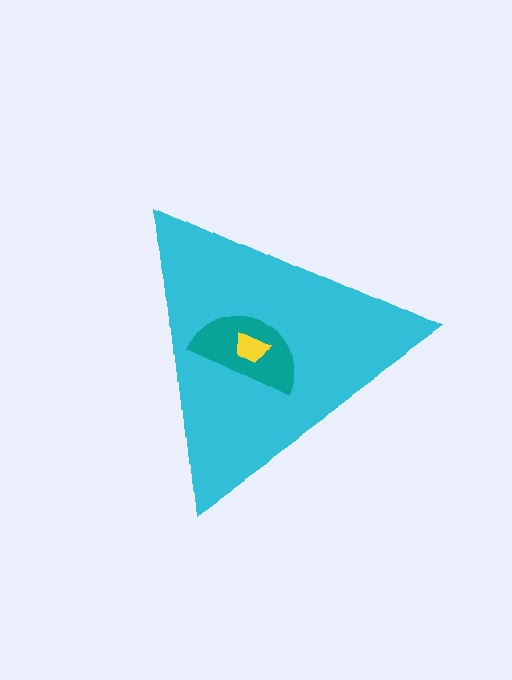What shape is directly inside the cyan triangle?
The teal semicircle.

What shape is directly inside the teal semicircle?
The yellow trapezoid.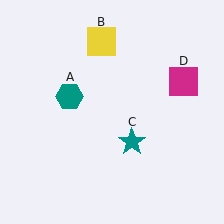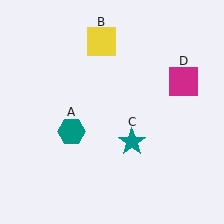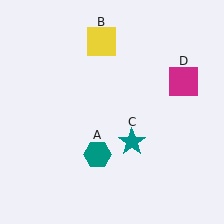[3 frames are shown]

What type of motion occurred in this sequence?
The teal hexagon (object A) rotated counterclockwise around the center of the scene.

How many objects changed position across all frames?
1 object changed position: teal hexagon (object A).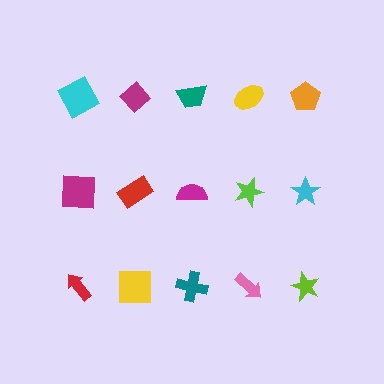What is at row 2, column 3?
A magenta semicircle.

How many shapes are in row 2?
5 shapes.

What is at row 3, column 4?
A pink arrow.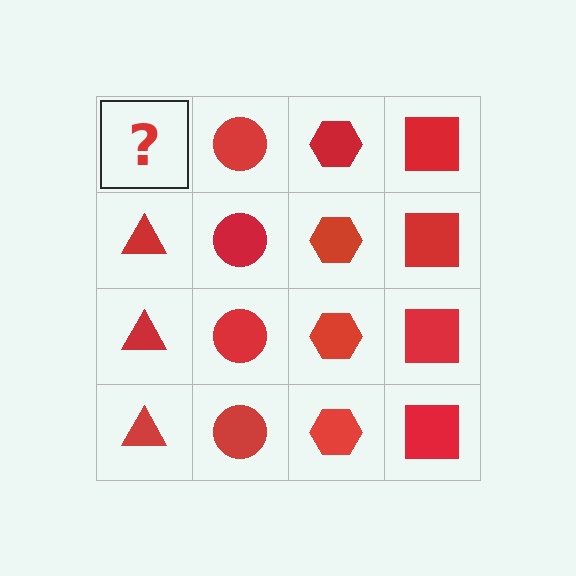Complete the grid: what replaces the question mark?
The question mark should be replaced with a red triangle.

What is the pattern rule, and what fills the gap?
The rule is that each column has a consistent shape. The gap should be filled with a red triangle.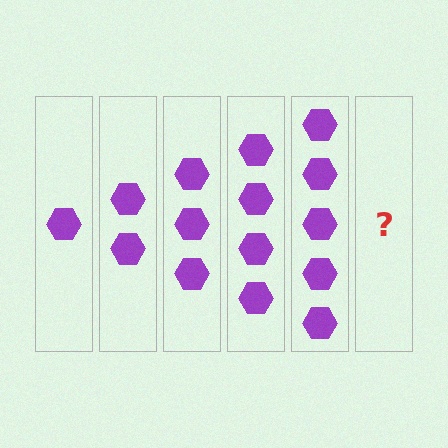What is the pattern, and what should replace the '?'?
The pattern is that each step adds one more hexagon. The '?' should be 6 hexagons.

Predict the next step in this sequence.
The next step is 6 hexagons.